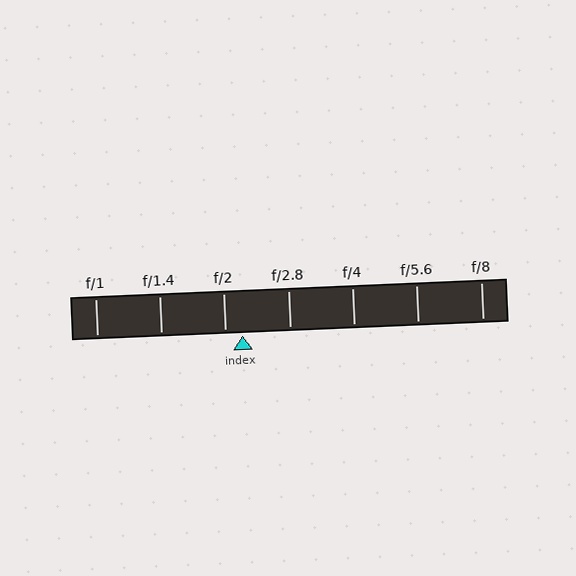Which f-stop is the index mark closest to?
The index mark is closest to f/2.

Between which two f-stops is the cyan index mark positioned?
The index mark is between f/2 and f/2.8.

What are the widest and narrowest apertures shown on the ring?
The widest aperture shown is f/1 and the narrowest is f/8.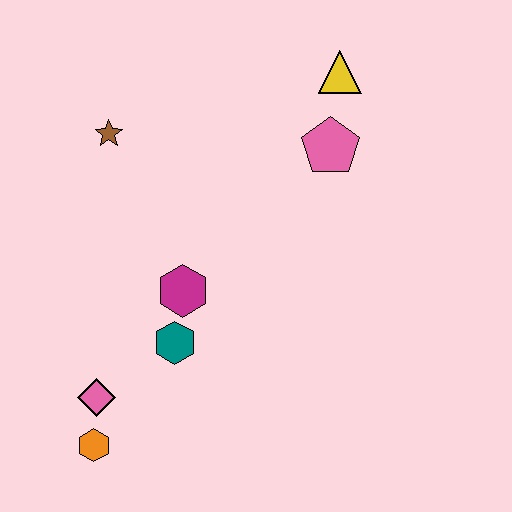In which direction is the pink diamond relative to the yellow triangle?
The pink diamond is below the yellow triangle.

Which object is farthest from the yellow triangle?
The orange hexagon is farthest from the yellow triangle.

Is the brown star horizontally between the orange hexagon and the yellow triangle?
Yes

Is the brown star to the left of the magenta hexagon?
Yes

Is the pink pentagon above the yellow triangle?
No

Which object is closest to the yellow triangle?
The pink pentagon is closest to the yellow triangle.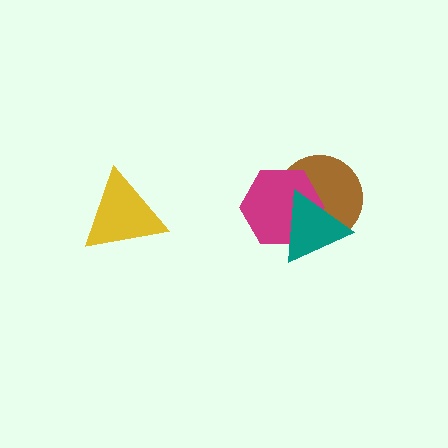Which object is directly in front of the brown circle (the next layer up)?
The magenta hexagon is directly in front of the brown circle.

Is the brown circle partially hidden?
Yes, it is partially covered by another shape.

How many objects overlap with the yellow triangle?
0 objects overlap with the yellow triangle.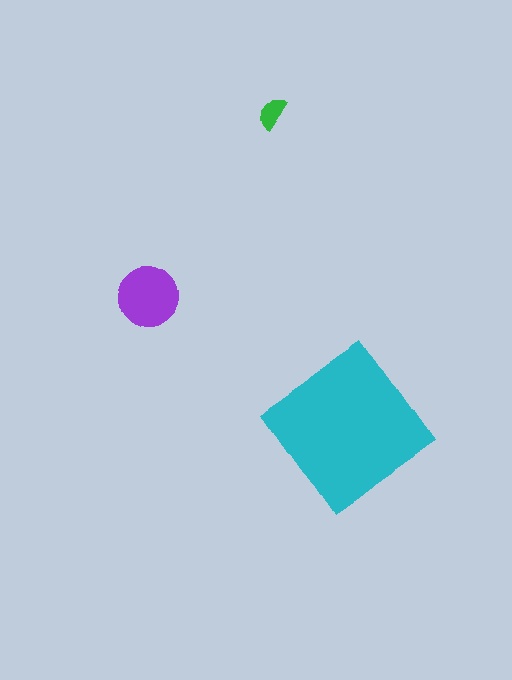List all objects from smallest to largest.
The green semicircle, the purple circle, the cyan diamond.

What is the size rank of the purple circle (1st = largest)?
2nd.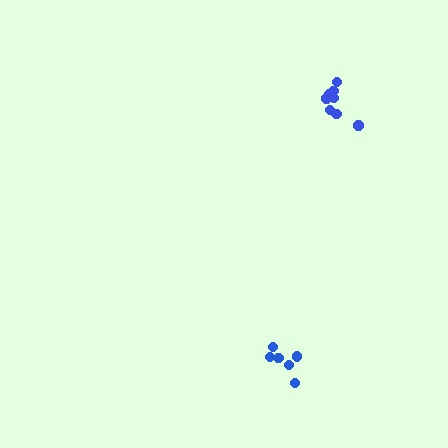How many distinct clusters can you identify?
There are 2 distinct clusters.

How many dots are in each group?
Group 1: 6 dots, Group 2: 8 dots (14 total).